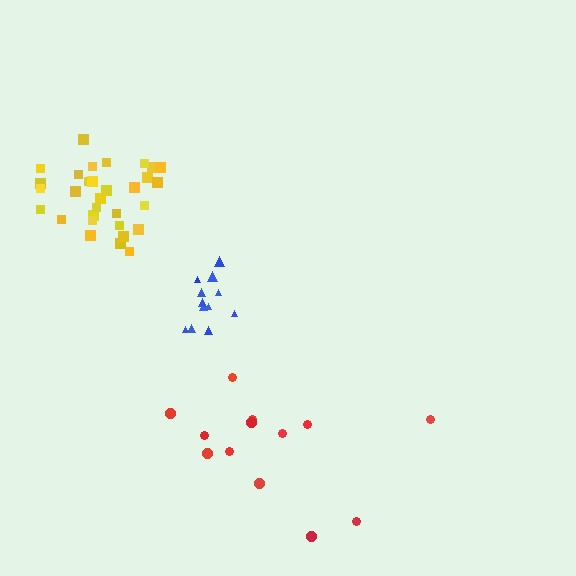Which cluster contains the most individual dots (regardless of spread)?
Yellow (31).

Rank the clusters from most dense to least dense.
blue, yellow, red.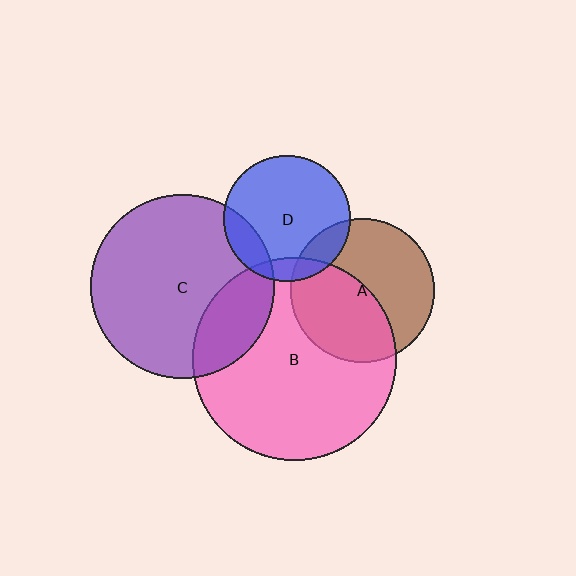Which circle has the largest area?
Circle B (pink).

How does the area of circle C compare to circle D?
Approximately 2.1 times.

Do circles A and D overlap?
Yes.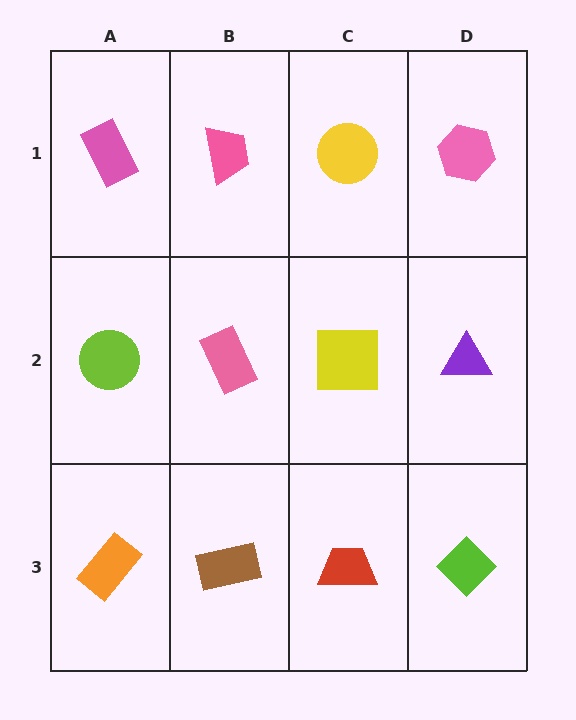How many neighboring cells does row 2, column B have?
4.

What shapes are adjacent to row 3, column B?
A pink rectangle (row 2, column B), an orange rectangle (row 3, column A), a red trapezoid (row 3, column C).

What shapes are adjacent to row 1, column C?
A yellow square (row 2, column C), a pink trapezoid (row 1, column B), a pink hexagon (row 1, column D).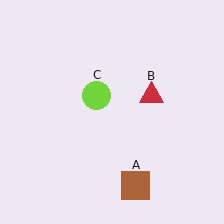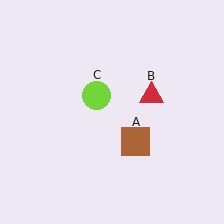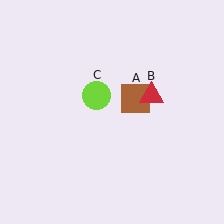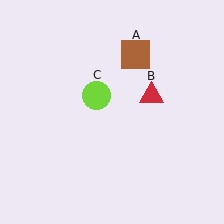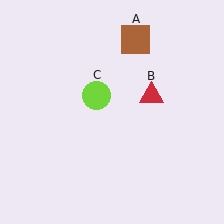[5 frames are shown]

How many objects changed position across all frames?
1 object changed position: brown square (object A).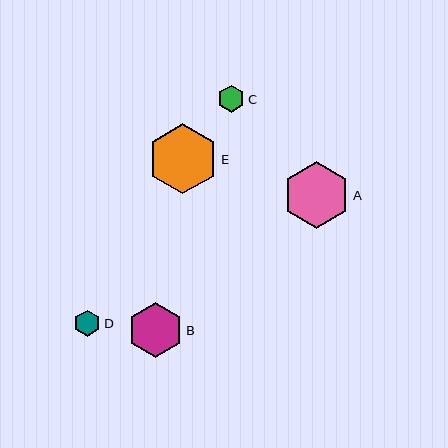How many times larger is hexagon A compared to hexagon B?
Hexagon A is approximately 1.2 times the size of hexagon B.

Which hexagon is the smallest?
Hexagon D is the smallest with a size of approximately 26 pixels.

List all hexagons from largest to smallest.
From largest to smallest: E, A, B, C, D.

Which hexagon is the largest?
Hexagon E is the largest with a size of approximately 70 pixels.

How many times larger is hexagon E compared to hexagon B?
Hexagon E is approximately 1.3 times the size of hexagon B.